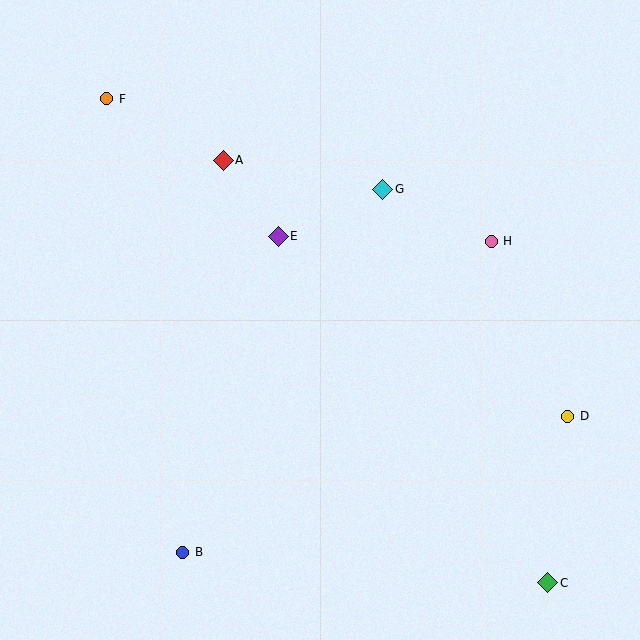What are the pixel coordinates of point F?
Point F is at (107, 99).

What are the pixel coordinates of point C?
Point C is at (548, 583).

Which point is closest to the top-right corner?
Point H is closest to the top-right corner.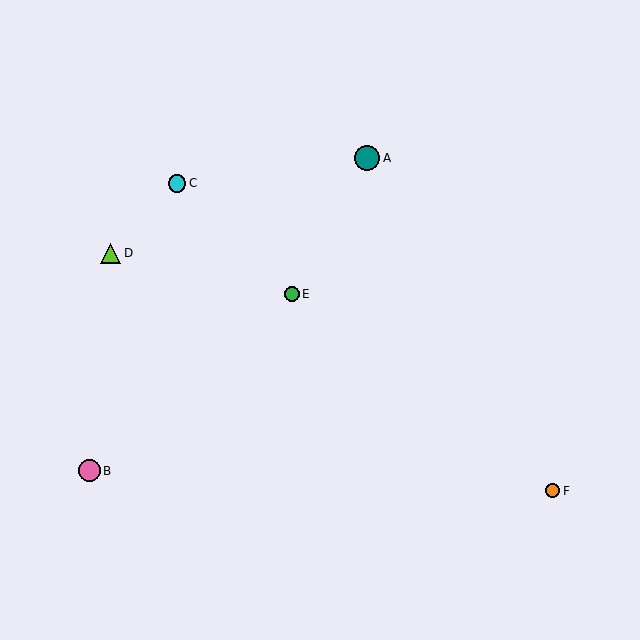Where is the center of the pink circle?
The center of the pink circle is at (89, 471).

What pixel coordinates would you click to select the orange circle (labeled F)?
Click at (553, 491) to select the orange circle F.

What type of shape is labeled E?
Shape E is a green circle.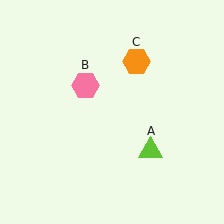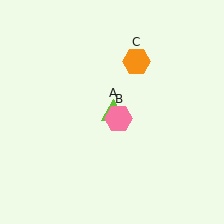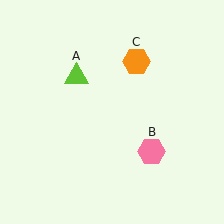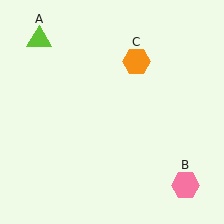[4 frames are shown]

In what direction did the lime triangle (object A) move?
The lime triangle (object A) moved up and to the left.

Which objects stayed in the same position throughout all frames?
Orange hexagon (object C) remained stationary.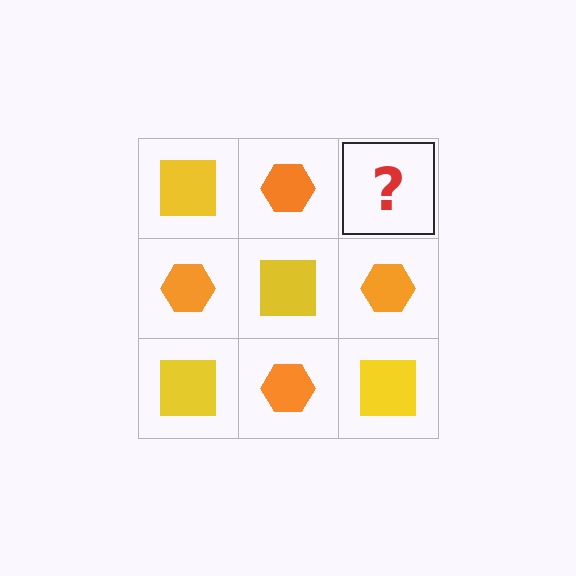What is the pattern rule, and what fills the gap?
The rule is that it alternates yellow square and orange hexagon in a checkerboard pattern. The gap should be filled with a yellow square.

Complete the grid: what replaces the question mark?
The question mark should be replaced with a yellow square.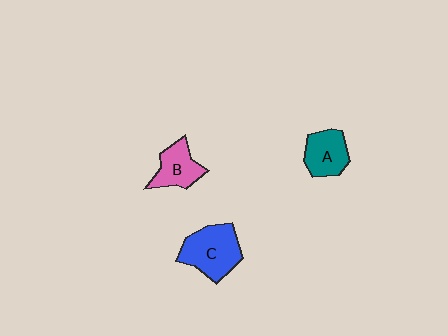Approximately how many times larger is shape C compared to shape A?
Approximately 1.4 times.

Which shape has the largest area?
Shape C (blue).